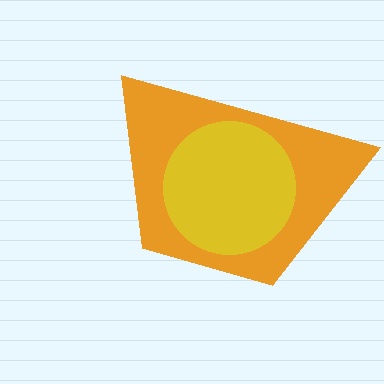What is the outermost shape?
The orange trapezoid.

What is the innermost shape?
The yellow circle.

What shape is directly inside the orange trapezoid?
The yellow circle.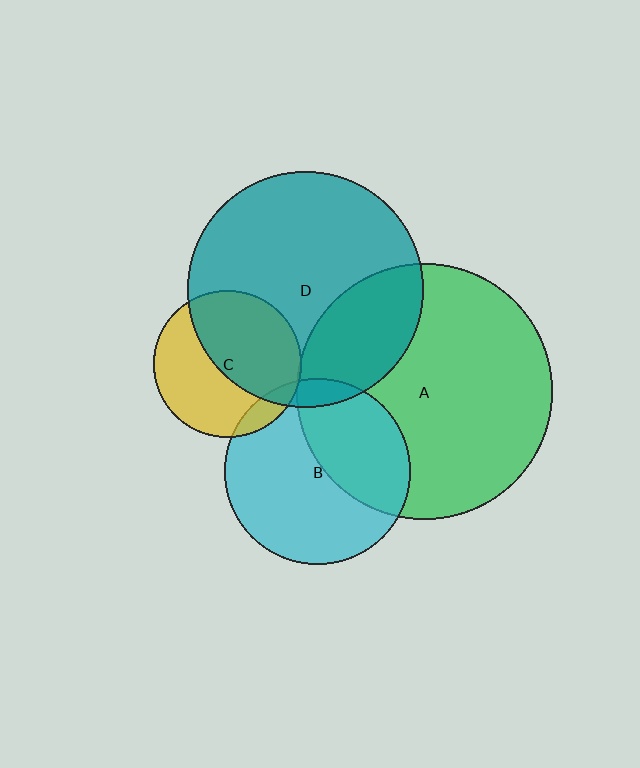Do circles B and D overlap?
Yes.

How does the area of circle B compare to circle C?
Approximately 1.6 times.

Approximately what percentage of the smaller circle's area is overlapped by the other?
Approximately 10%.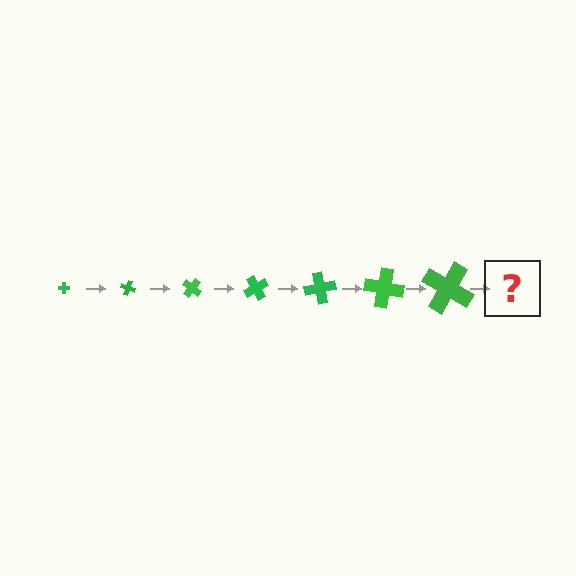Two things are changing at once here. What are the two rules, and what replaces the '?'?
The two rules are that the cross grows larger each step and it rotates 20 degrees each step. The '?' should be a cross, larger than the previous one and rotated 140 degrees from the start.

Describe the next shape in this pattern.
It should be a cross, larger than the previous one and rotated 140 degrees from the start.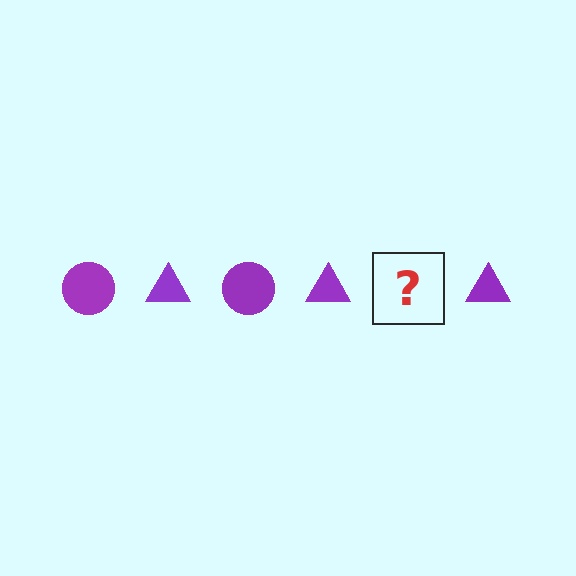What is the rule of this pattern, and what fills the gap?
The rule is that the pattern cycles through circle, triangle shapes in purple. The gap should be filled with a purple circle.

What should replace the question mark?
The question mark should be replaced with a purple circle.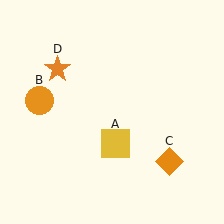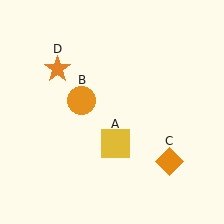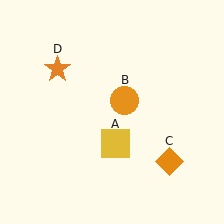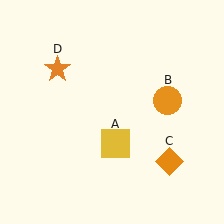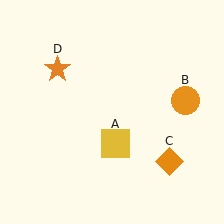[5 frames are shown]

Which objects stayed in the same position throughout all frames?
Yellow square (object A) and orange diamond (object C) and orange star (object D) remained stationary.